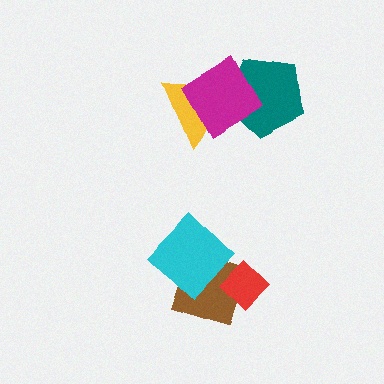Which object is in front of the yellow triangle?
The magenta diamond is in front of the yellow triangle.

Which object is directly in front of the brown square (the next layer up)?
The red diamond is directly in front of the brown square.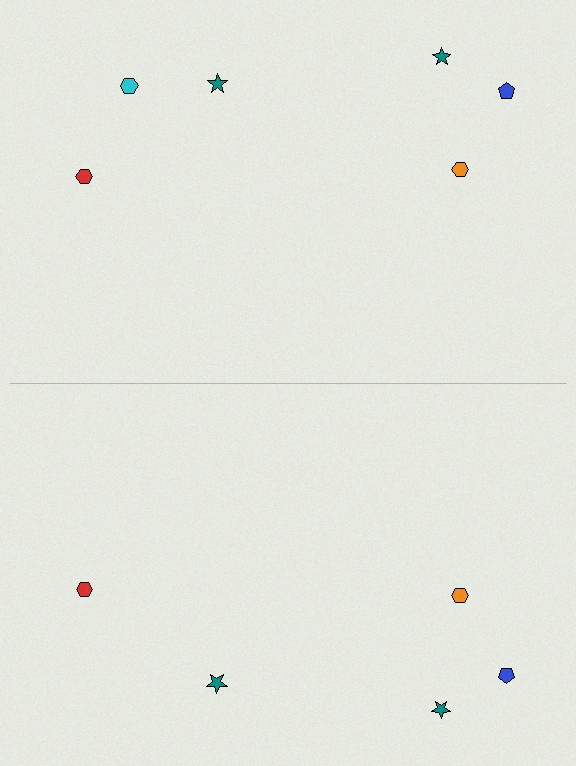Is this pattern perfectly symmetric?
No, the pattern is not perfectly symmetric. A cyan hexagon is missing from the bottom side.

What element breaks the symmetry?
A cyan hexagon is missing from the bottom side.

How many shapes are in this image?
There are 11 shapes in this image.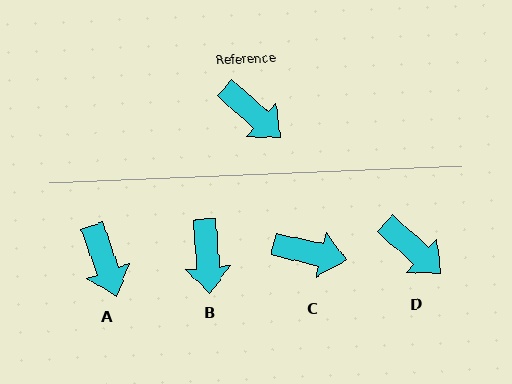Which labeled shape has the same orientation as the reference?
D.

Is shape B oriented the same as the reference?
No, it is off by about 44 degrees.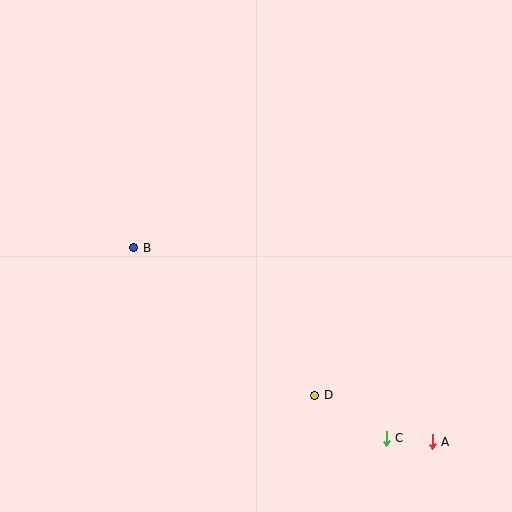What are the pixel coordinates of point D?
Point D is at (315, 395).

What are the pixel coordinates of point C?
Point C is at (386, 438).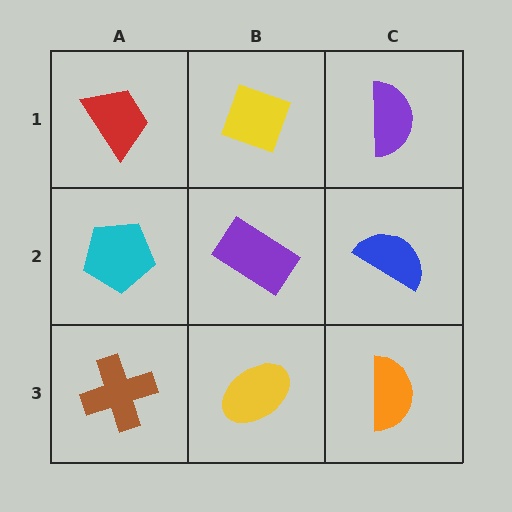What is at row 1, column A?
A red trapezoid.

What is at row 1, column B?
A yellow diamond.